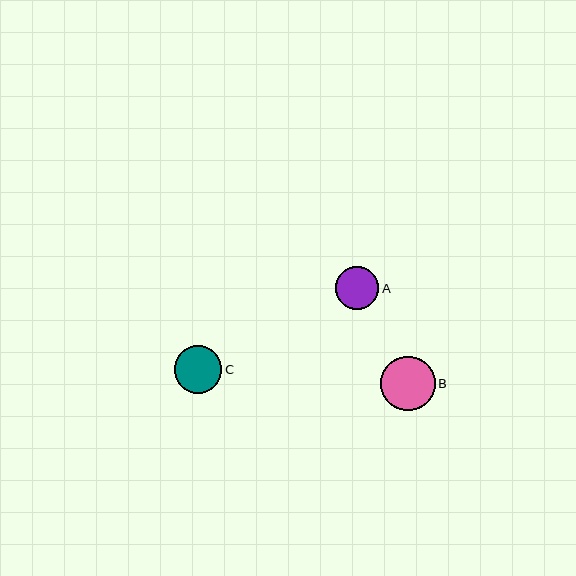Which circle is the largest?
Circle B is the largest with a size of approximately 54 pixels.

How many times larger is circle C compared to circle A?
Circle C is approximately 1.1 times the size of circle A.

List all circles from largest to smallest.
From largest to smallest: B, C, A.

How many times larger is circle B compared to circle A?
Circle B is approximately 1.3 times the size of circle A.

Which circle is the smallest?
Circle A is the smallest with a size of approximately 43 pixels.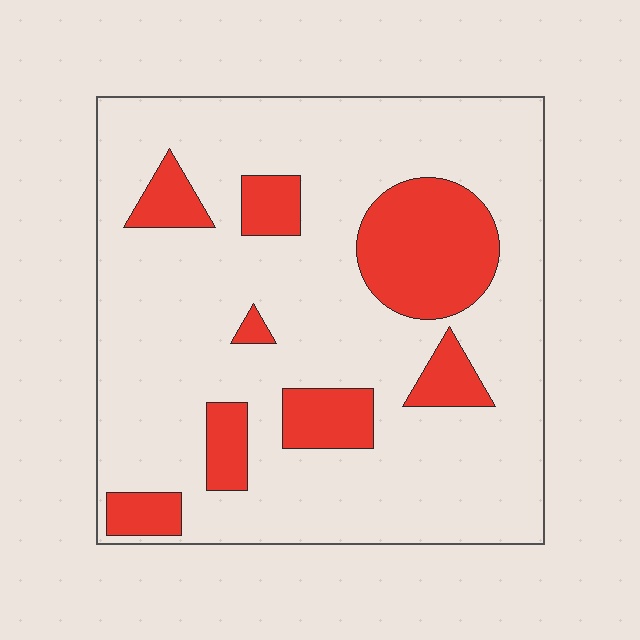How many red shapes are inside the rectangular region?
8.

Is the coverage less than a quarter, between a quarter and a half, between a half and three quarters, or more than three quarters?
Less than a quarter.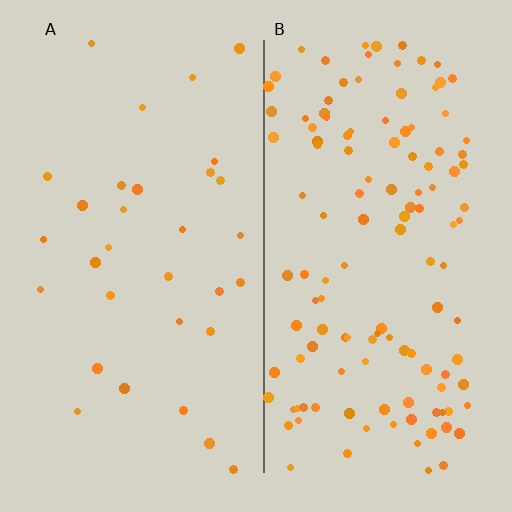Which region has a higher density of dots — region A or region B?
B (the right).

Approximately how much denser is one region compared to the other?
Approximately 4.0× — region B over region A.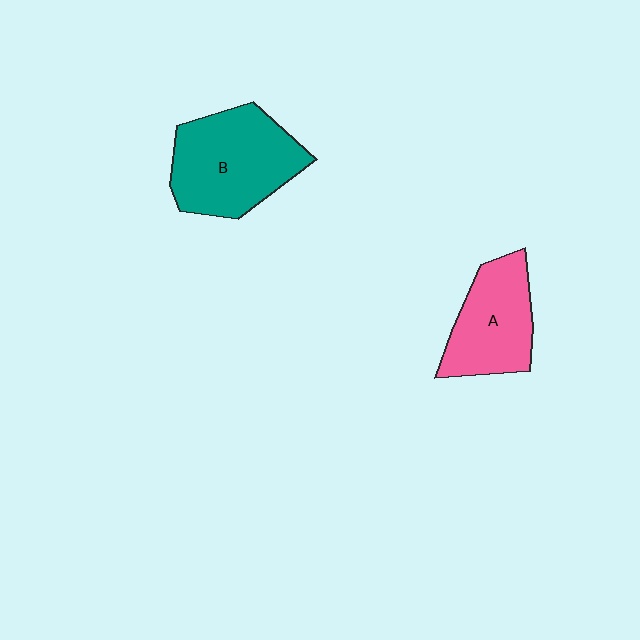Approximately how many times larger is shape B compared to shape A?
Approximately 1.3 times.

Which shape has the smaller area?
Shape A (pink).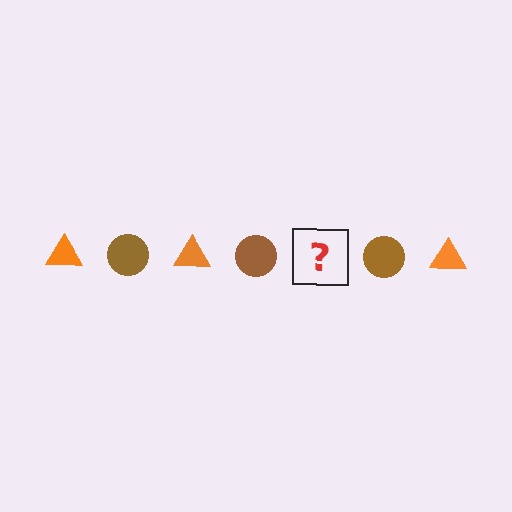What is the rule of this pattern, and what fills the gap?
The rule is that the pattern alternates between orange triangle and brown circle. The gap should be filled with an orange triangle.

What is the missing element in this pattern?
The missing element is an orange triangle.